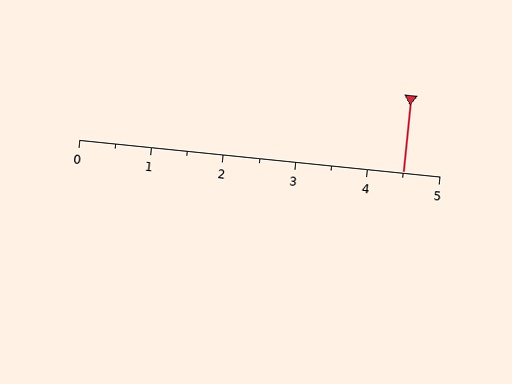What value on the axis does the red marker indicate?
The marker indicates approximately 4.5.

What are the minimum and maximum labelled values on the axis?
The axis runs from 0 to 5.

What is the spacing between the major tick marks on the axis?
The major ticks are spaced 1 apart.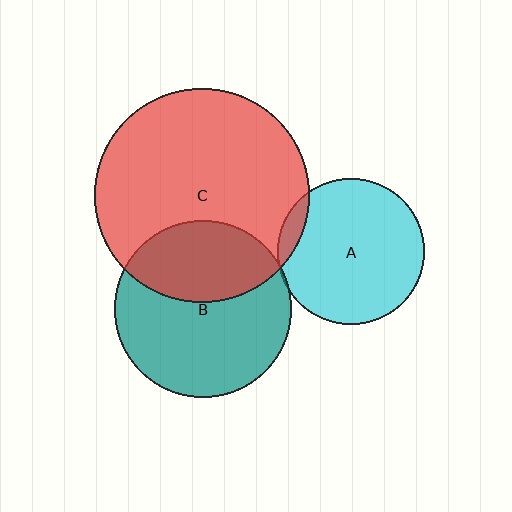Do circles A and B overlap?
Yes.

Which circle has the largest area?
Circle C (red).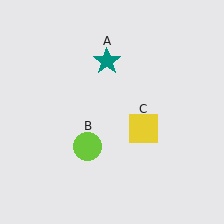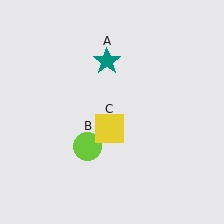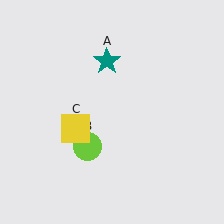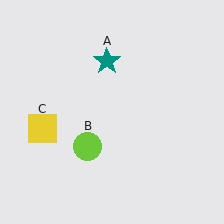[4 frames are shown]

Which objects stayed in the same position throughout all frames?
Teal star (object A) and lime circle (object B) remained stationary.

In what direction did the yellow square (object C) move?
The yellow square (object C) moved left.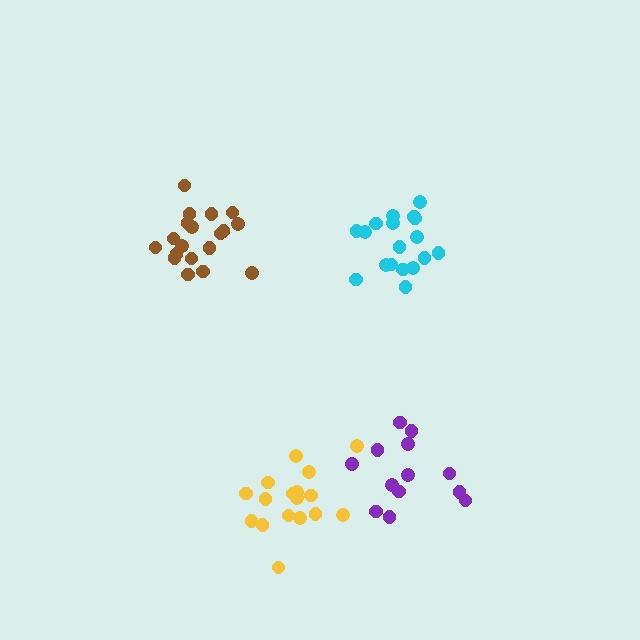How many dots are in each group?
Group 1: 19 dots, Group 2: 13 dots, Group 3: 17 dots, Group 4: 18 dots (67 total).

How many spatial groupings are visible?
There are 4 spatial groupings.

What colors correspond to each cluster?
The clusters are colored: brown, purple, yellow, cyan.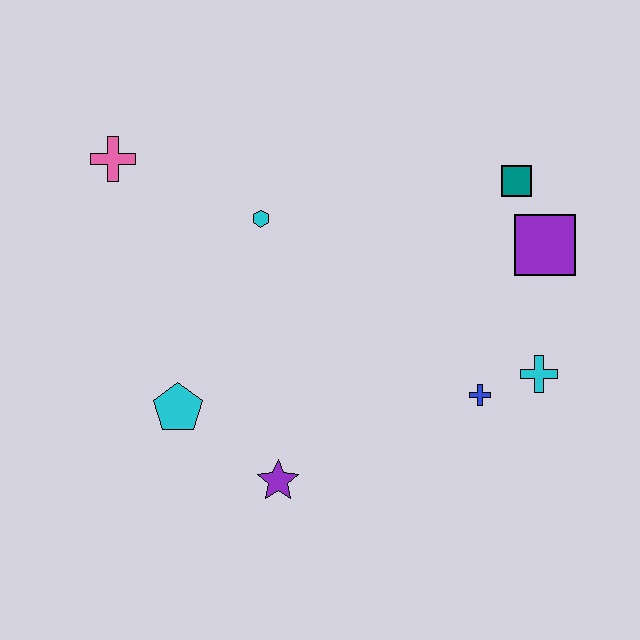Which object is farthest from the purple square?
The pink cross is farthest from the purple square.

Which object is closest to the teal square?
The purple square is closest to the teal square.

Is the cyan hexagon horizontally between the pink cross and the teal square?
Yes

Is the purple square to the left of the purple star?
No